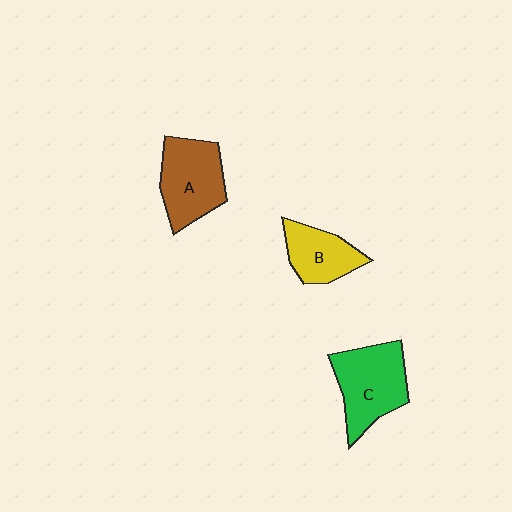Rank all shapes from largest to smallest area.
From largest to smallest: C (green), A (brown), B (yellow).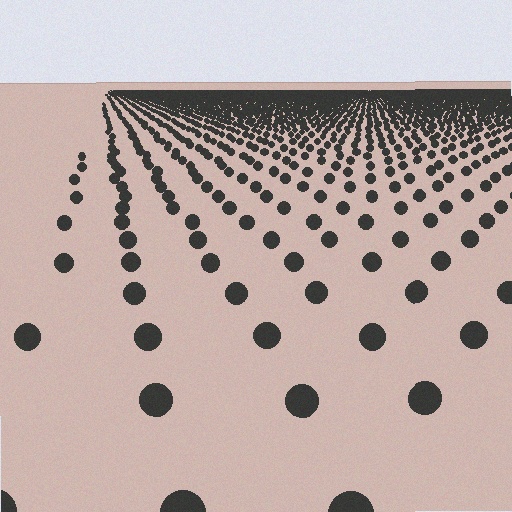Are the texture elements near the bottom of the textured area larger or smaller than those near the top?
Larger. Near the bottom, elements are closer to the viewer and appear at a bigger on-screen size.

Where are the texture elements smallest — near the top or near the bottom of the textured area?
Near the top.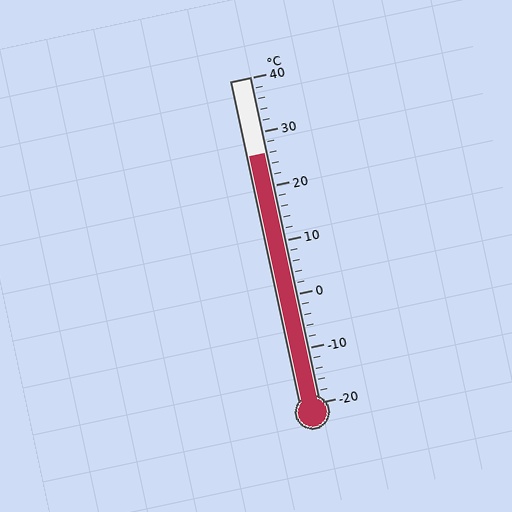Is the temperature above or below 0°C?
The temperature is above 0°C.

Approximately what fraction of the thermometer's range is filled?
The thermometer is filled to approximately 75% of its range.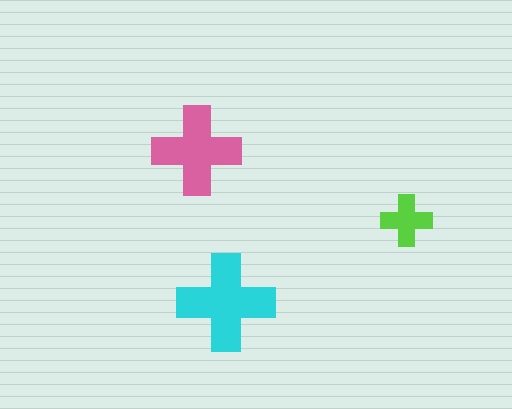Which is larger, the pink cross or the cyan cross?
The cyan one.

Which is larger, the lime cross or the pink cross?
The pink one.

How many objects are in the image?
There are 3 objects in the image.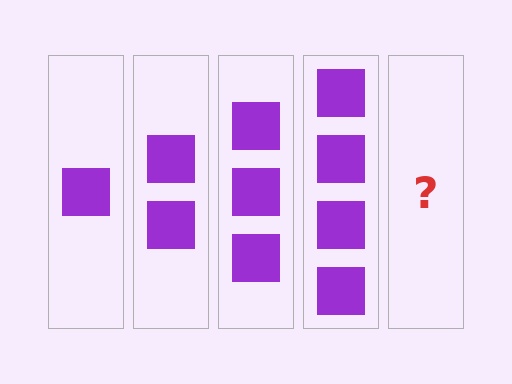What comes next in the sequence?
The next element should be 5 squares.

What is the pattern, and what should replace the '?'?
The pattern is that each step adds one more square. The '?' should be 5 squares.